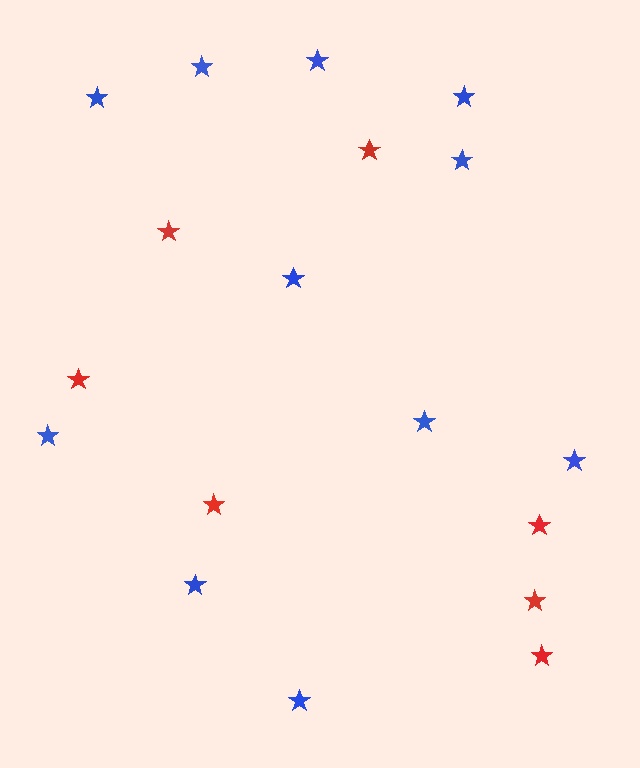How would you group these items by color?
There are 2 groups: one group of blue stars (11) and one group of red stars (7).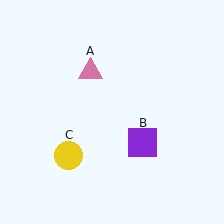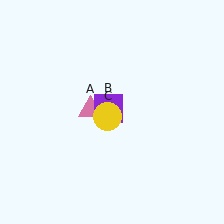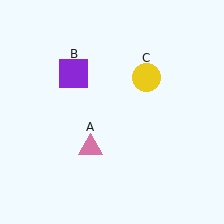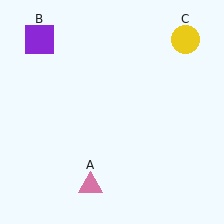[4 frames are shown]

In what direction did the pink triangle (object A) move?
The pink triangle (object A) moved down.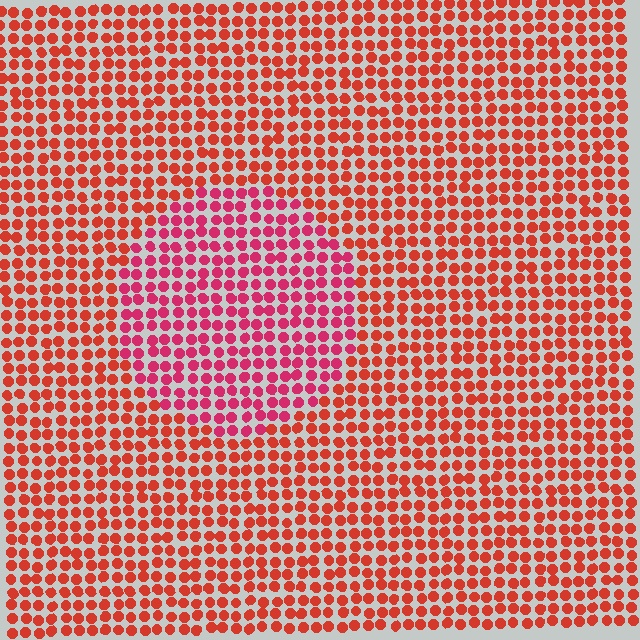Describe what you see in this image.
The image is filled with small red elements in a uniform arrangement. A circle-shaped region is visible where the elements are tinted to a slightly different hue, forming a subtle color boundary.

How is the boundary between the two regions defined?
The boundary is defined purely by a slight shift in hue (about 28 degrees). Spacing, size, and orientation are identical on both sides.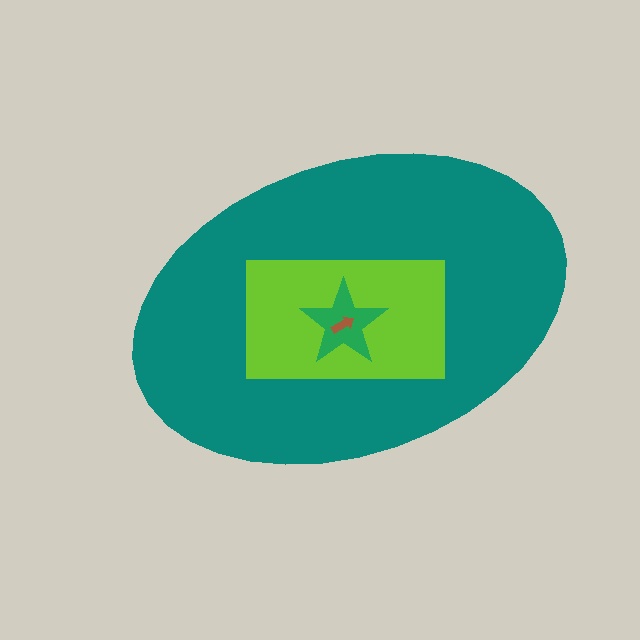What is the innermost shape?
The brown arrow.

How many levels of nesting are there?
4.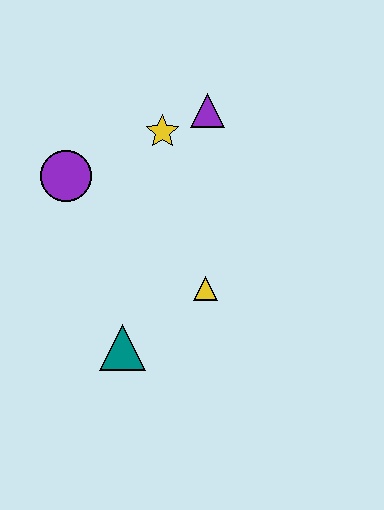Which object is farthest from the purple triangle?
The teal triangle is farthest from the purple triangle.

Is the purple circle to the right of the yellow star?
No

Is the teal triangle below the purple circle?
Yes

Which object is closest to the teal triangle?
The yellow triangle is closest to the teal triangle.